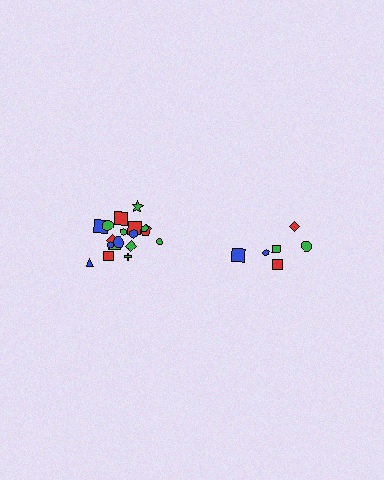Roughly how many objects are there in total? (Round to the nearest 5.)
Roughly 25 objects in total.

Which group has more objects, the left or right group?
The left group.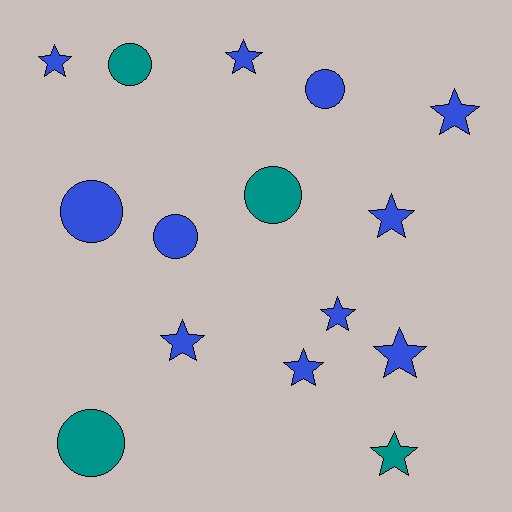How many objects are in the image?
There are 15 objects.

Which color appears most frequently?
Blue, with 11 objects.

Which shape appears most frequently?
Star, with 9 objects.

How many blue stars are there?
There are 8 blue stars.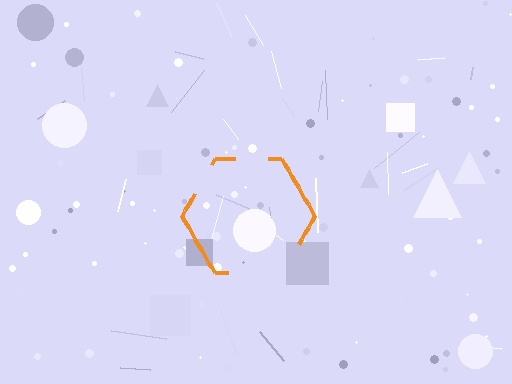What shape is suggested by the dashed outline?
The dashed outline suggests a hexagon.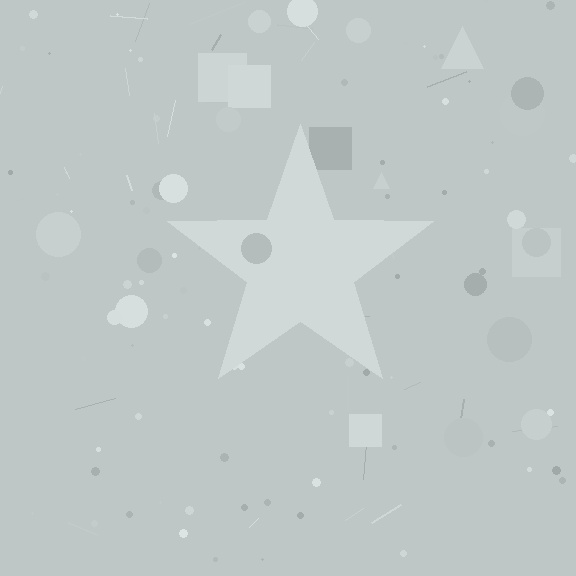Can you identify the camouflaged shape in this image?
The camouflaged shape is a star.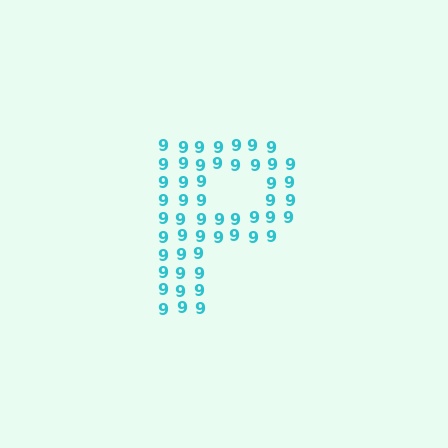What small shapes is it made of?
It is made of small digit 9's.